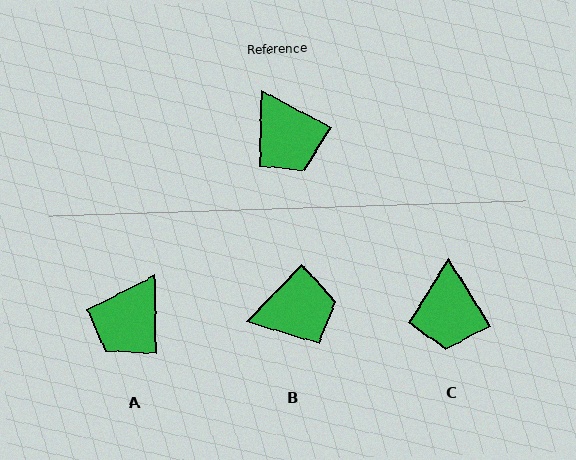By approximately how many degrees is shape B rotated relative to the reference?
Approximately 74 degrees counter-clockwise.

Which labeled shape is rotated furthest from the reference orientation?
B, about 74 degrees away.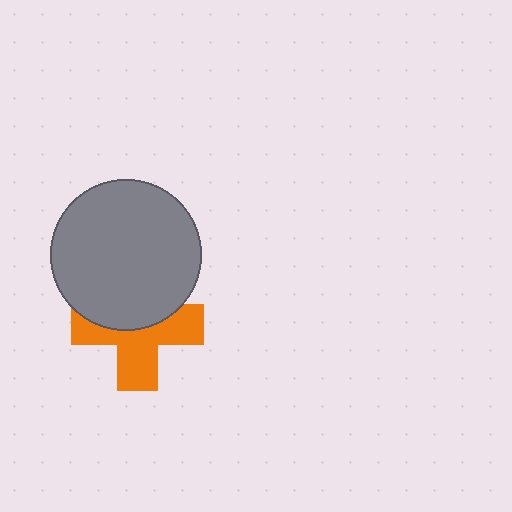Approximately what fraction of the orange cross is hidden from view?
Roughly 44% of the orange cross is hidden behind the gray circle.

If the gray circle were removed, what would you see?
You would see the complete orange cross.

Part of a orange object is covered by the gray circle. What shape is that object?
It is a cross.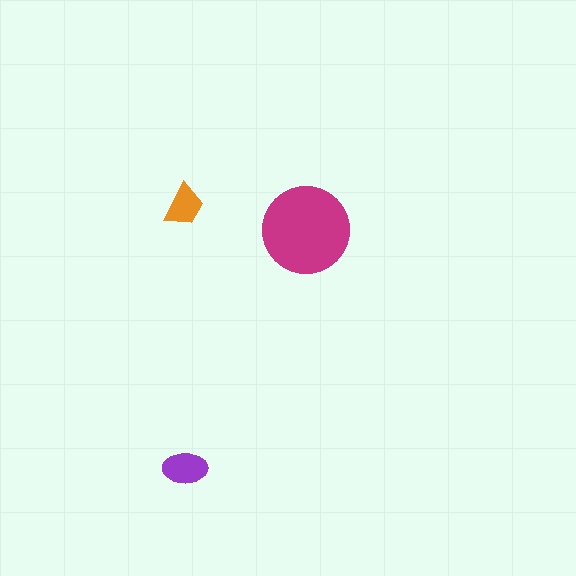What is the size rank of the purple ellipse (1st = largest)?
2nd.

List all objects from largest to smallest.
The magenta circle, the purple ellipse, the orange trapezoid.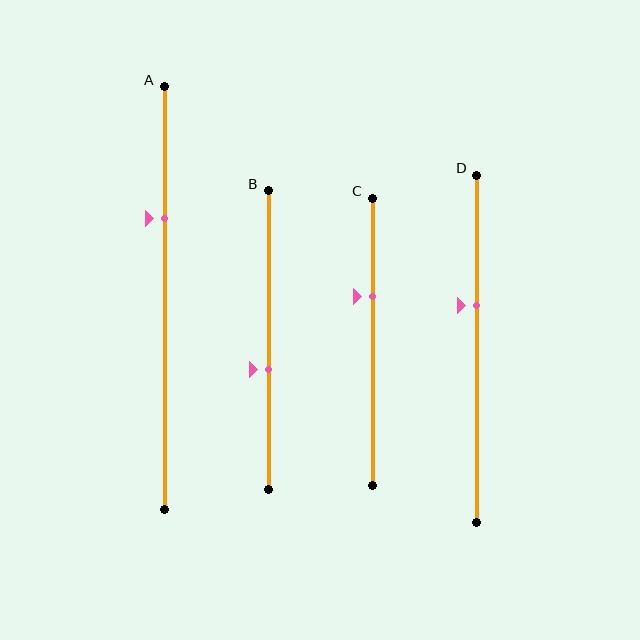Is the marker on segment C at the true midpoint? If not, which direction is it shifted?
No, the marker on segment C is shifted upward by about 16% of the segment length.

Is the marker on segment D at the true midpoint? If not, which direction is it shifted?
No, the marker on segment D is shifted upward by about 13% of the segment length.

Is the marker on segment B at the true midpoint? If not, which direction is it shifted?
No, the marker on segment B is shifted downward by about 10% of the segment length.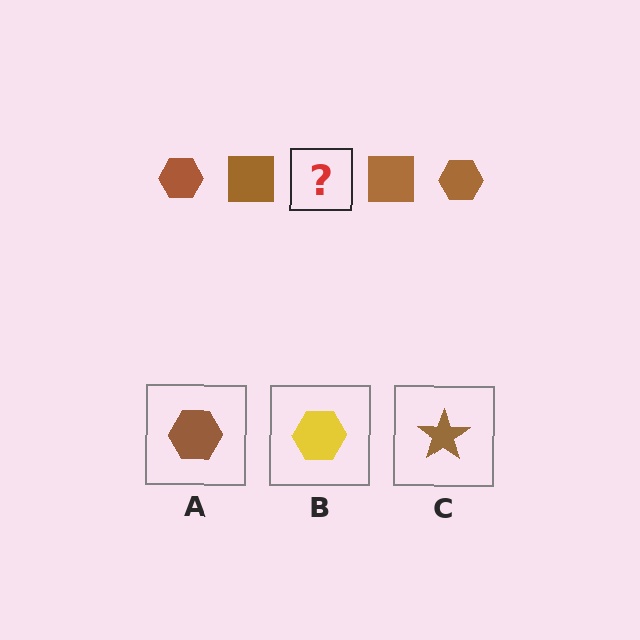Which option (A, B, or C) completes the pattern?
A.